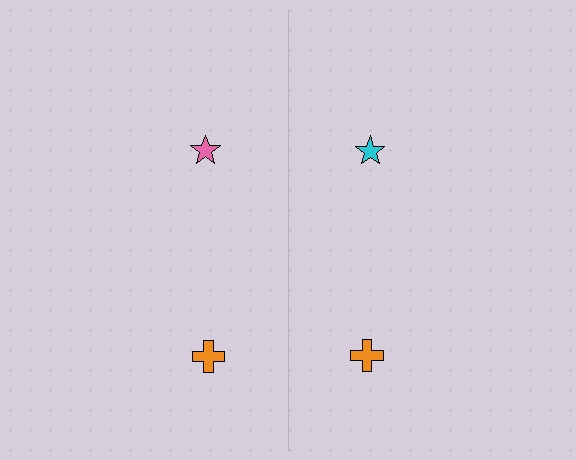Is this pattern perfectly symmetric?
No, the pattern is not perfectly symmetric. The cyan star on the right side breaks the symmetry — its mirror counterpart is pink.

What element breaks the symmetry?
The cyan star on the right side breaks the symmetry — its mirror counterpart is pink.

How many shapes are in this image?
There are 4 shapes in this image.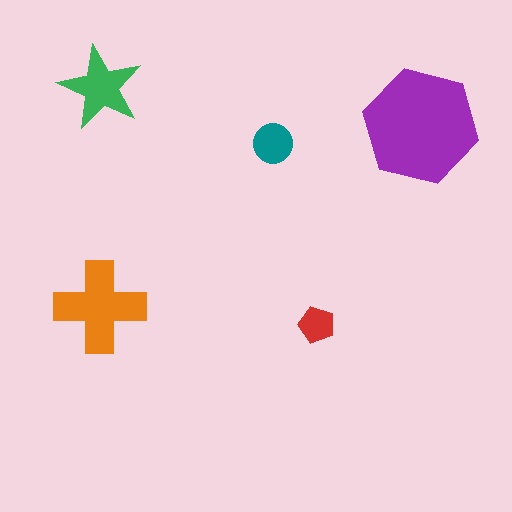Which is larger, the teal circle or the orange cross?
The orange cross.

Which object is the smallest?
The red pentagon.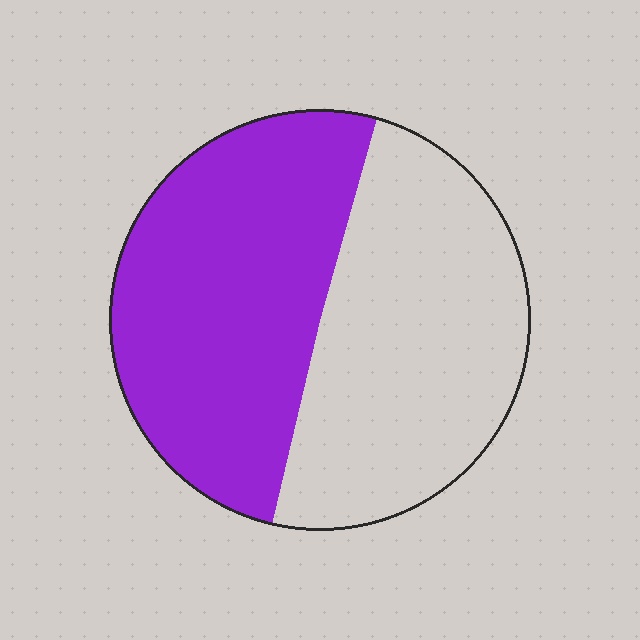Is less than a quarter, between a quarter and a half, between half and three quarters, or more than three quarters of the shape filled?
Between half and three quarters.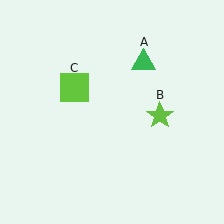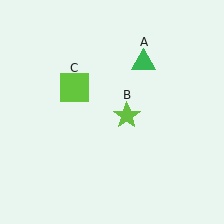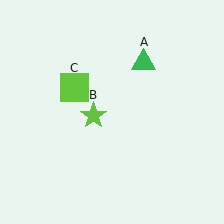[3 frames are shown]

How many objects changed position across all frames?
1 object changed position: lime star (object B).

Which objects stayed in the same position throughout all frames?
Green triangle (object A) and lime square (object C) remained stationary.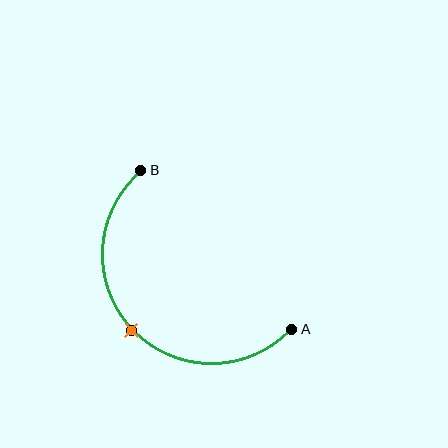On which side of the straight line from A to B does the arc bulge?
The arc bulges below and to the left of the straight line connecting A and B.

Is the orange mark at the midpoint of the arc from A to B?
Yes. The orange mark lies on the arc at equal arc-length from both A and B — it is the arc midpoint.